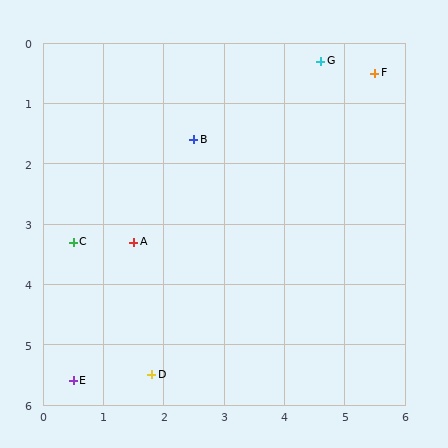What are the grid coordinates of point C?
Point C is at approximately (0.5, 3.3).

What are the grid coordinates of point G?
Point G is at approximately (4.6, 0.3).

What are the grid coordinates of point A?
Point A is at approximately (1.5, 3.3).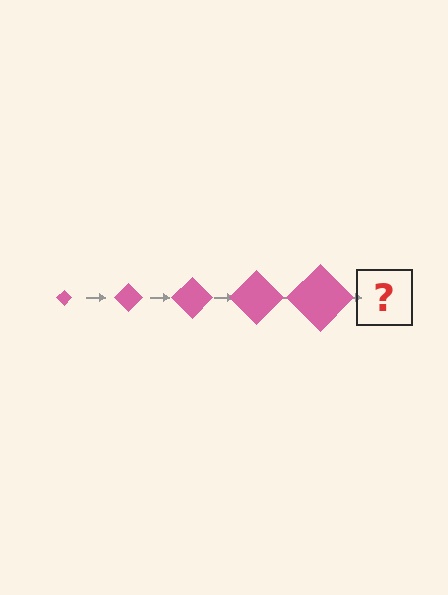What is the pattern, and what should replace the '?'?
The pattern is that the diamond gets progressively larger each step. The '?' should be a pink diamond, larger than the previous one.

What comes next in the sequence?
The next element should be a pink diamond, larger than the previous one.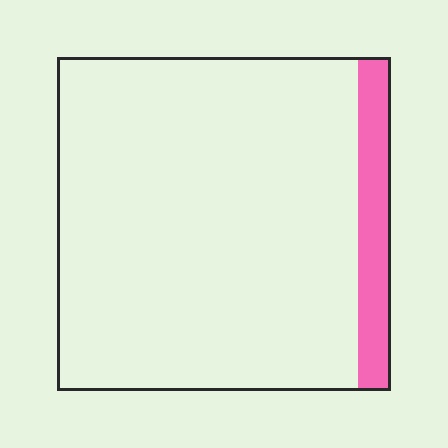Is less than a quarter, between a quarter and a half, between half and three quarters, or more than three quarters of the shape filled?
Less than a quarter.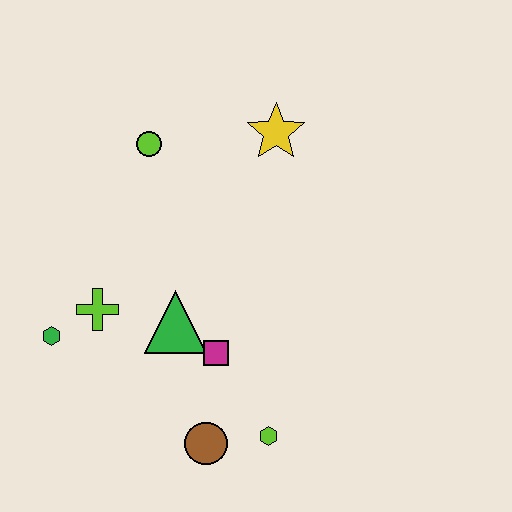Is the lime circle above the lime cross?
Yes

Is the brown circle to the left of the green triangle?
No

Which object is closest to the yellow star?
The lime circle is closest to the yellow star.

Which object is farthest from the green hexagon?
The yellow star is farthest from the green hexagon.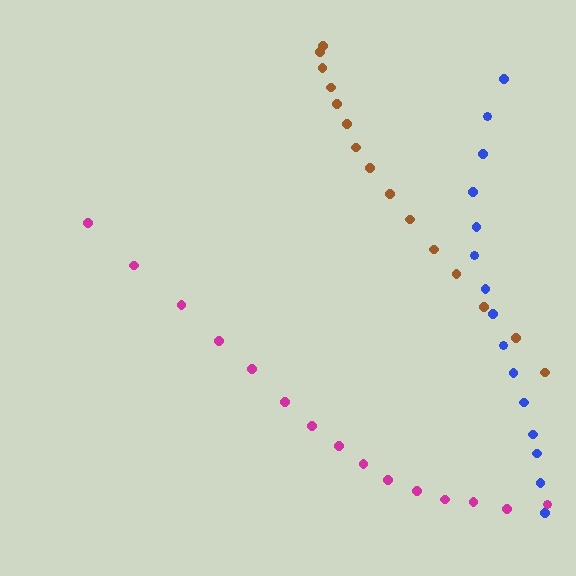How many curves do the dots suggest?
There are 3 distinct paths.